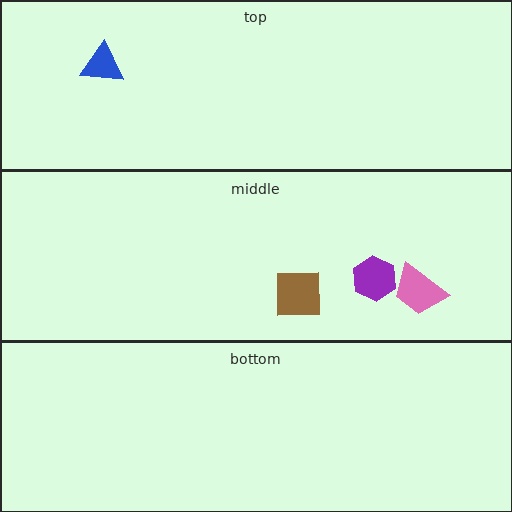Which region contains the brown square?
The middle region.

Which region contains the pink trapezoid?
The middle region.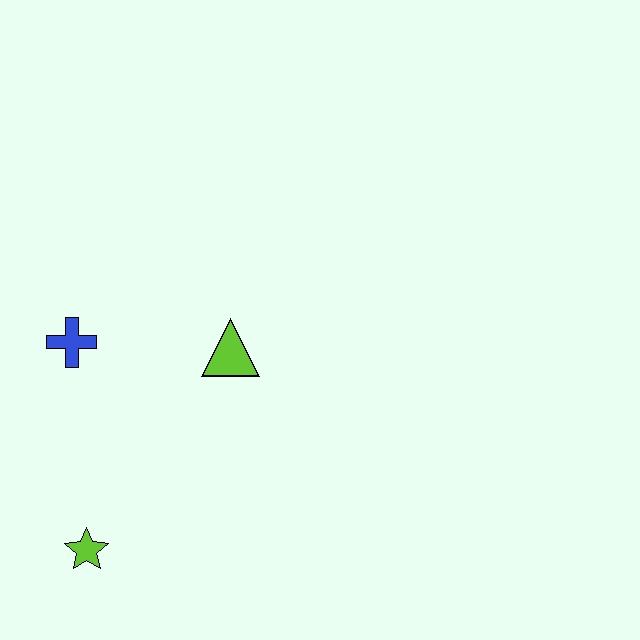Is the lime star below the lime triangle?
Yes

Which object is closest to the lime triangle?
The blue cross is closest to the lime triangle.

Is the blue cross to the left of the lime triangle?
Yes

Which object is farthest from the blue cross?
The lime star is farthest from the blue cross.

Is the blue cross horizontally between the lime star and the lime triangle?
No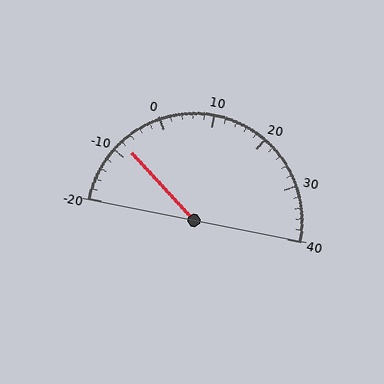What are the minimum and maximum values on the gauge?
The gauge ranges from -20 to 40.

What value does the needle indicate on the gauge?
The needle indicates approximately -8.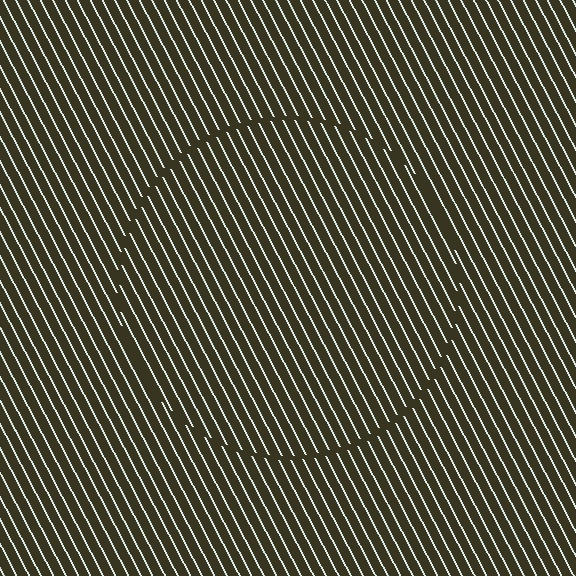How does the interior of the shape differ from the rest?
The interior of the shape contains the same grating, shifted by half a period — the contour is defined by the phase discontinuity where line-ends from the inner and outer gratings abut.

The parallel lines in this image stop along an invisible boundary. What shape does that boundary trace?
An illusory circle. The interior of the shape contains the same grating, shifted by half a period — the contour is defined by the phase discontinuity where line-ends from the inner and outer gratings abut.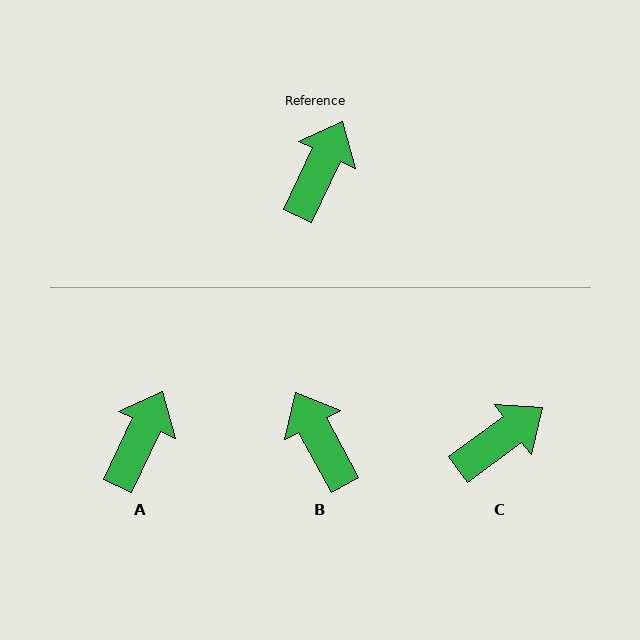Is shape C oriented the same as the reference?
No, it is off by about 28 degrees.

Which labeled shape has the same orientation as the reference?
A.